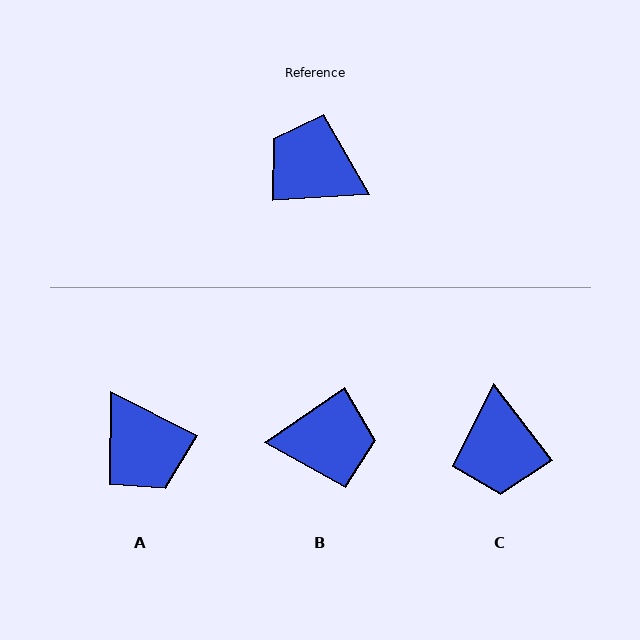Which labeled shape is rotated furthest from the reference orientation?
A, about 150 degrees away.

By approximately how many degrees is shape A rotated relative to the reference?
Approximately 150 degrees counter-clockwise.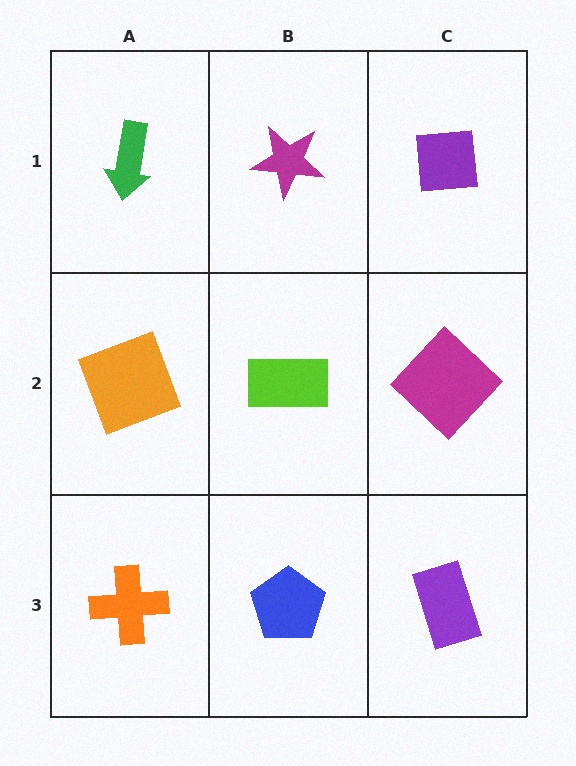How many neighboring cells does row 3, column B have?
3.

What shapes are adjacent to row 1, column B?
A lime rectangle (row 2, column B), a green arrow (row 1, column A), a purple square (row 1, column C).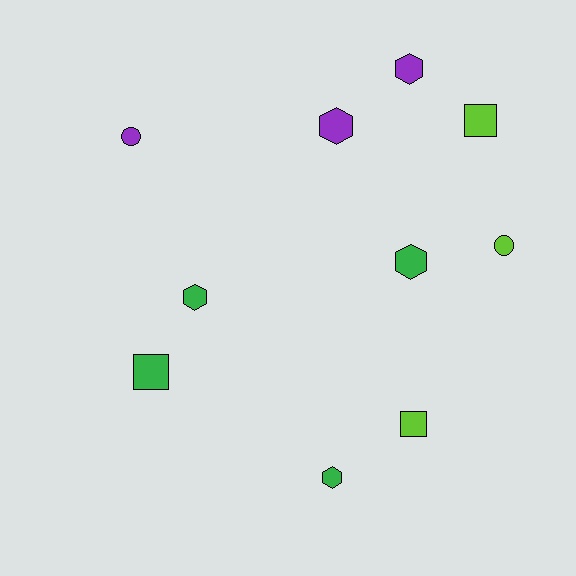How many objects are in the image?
There are 10 objects.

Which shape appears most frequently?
Hexagon, with 5 objects.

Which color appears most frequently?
Green, with 4 objects.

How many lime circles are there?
There is 1 lime circle.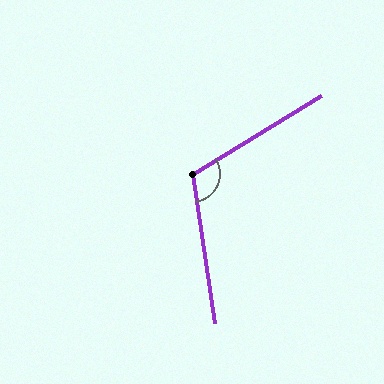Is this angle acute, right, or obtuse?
It is obtuse.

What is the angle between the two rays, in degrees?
Approximately 113 degrees.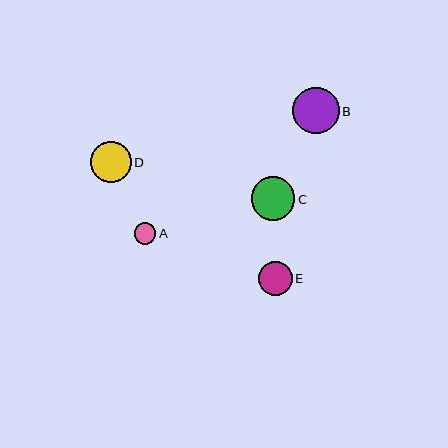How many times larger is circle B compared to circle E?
Circle B is approximately 1.4 times the size of circle E.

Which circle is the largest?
Circle B is the largest with a size of approximately 47 pixels.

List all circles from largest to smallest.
From largest to smallest: B, C, D, E, A.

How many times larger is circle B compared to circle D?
Circle B is approximately 1.1 times the size of circle D.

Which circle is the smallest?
Circle A is the smallest with a size of approximately 22 pixels.